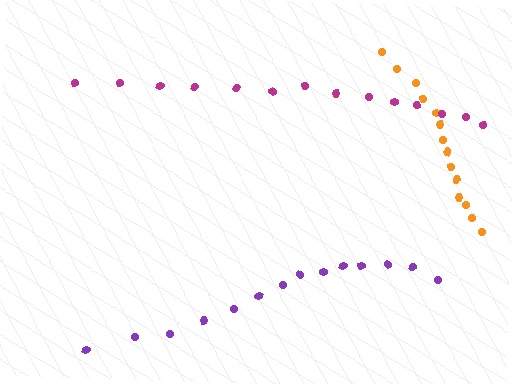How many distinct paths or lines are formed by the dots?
There are 3 distinct paths.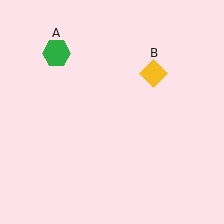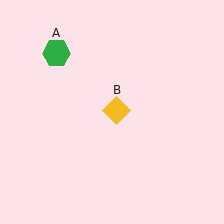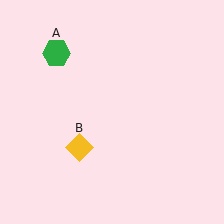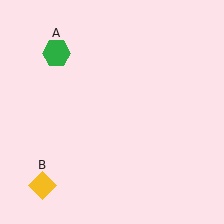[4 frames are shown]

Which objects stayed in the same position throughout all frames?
Green hexagon (object A) remained stationary.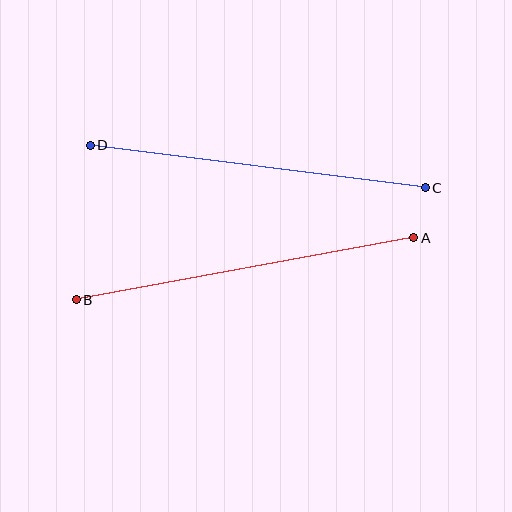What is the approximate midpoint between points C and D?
The midpoint is at approximately (258, 167) pixels.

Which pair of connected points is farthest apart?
Points A and B are farthest apart.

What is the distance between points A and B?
The distance is approximately 343 pixels.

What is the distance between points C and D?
The distance is approximately 338 pixels.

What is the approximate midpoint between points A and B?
The midpoint is at approximately (245, 269) pixels.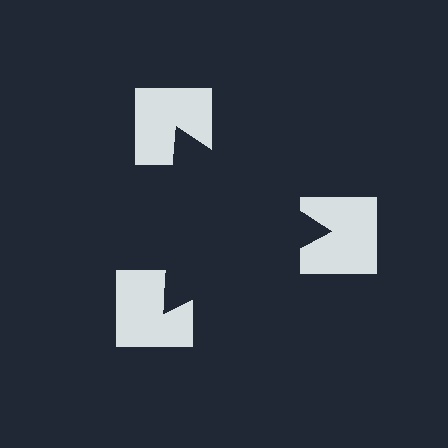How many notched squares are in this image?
There are 3 — one at each vertex of the illusory triangle.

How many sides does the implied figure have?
3 sides.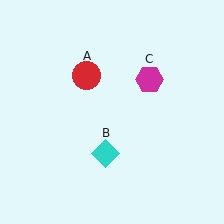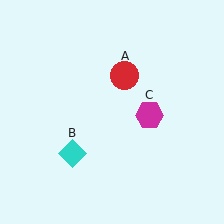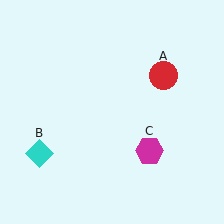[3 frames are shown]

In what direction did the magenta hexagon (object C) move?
The magenta hexagon (object C) moved down.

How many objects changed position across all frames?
3 objects changed position: red circle (object A), cyan diamond (object B), magenta hexagon (object C).